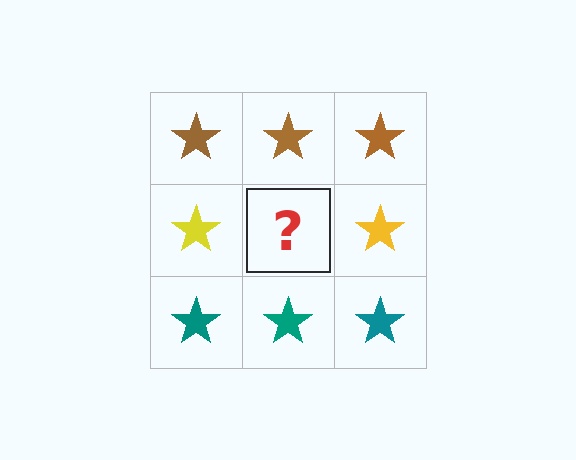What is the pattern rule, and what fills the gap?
The rule is that each row has a consistent color. The gap should be filled with a yellow star.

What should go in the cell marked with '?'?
The missing cell should contain a yellow star.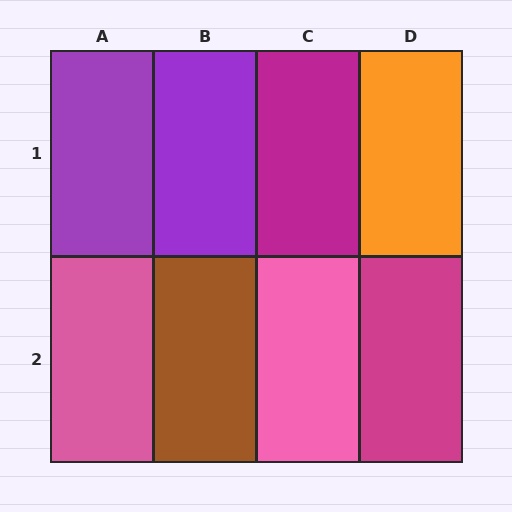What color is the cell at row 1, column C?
Magenta.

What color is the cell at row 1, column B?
Purple.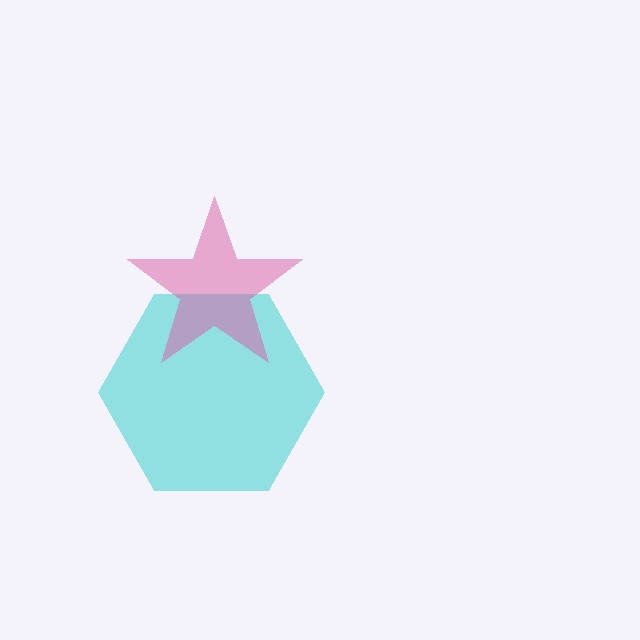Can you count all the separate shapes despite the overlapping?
Yes, there are 2 separate shapes.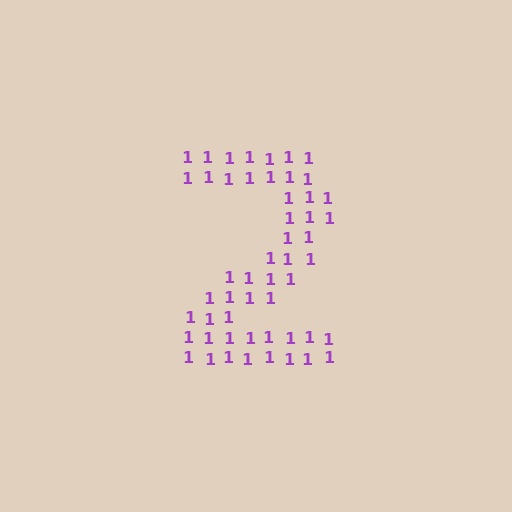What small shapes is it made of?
It is made of small digit 1's.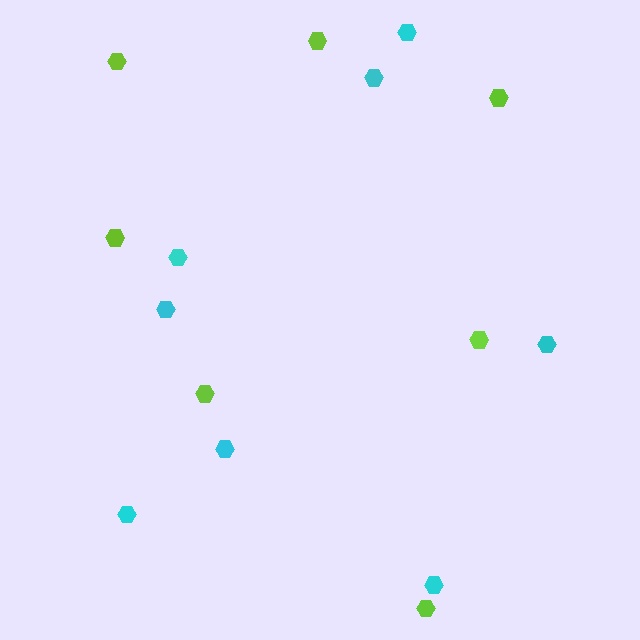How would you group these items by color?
There are 2 groups: one group of lime hexagons (7) and one group of cyan hexagons (8).